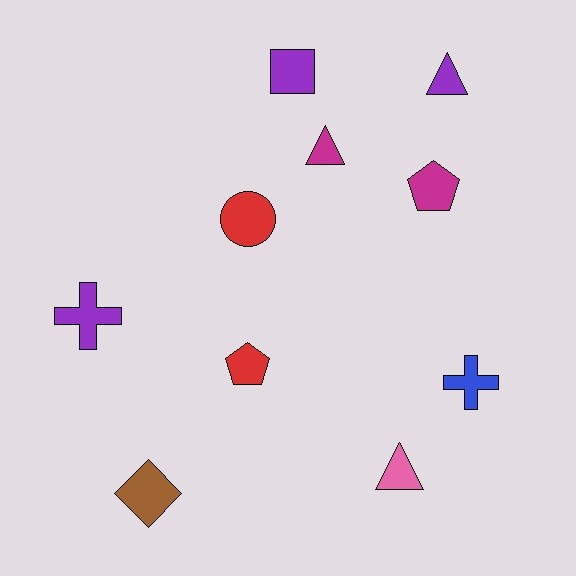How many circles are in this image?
There is 1 circle.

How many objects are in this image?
There are 10 objects.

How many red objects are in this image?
There are 2 red objects.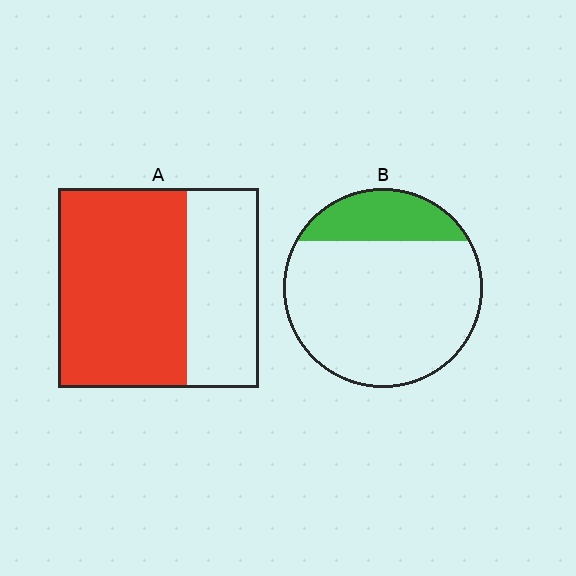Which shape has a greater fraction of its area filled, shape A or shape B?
Shape A.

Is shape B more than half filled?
No.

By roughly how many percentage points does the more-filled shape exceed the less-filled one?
By roughly 45 percentage points (A over B).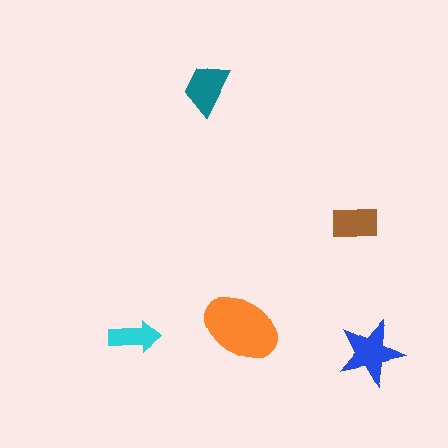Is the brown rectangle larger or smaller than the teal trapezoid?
Smaller.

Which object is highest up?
The teal trapezoid is topmost.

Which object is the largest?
The orange ellipse.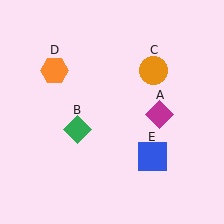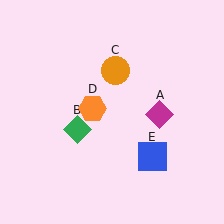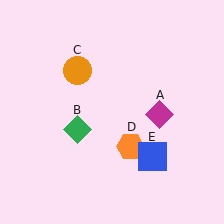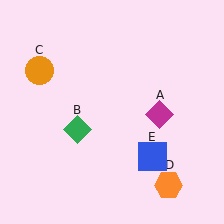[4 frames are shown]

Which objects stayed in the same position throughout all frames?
Magenta diamond (object A) and green diamond (object B) and blue square (object E) remained stationary.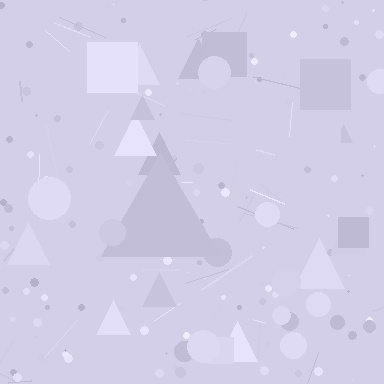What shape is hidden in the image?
A triangle is hidden in the image.